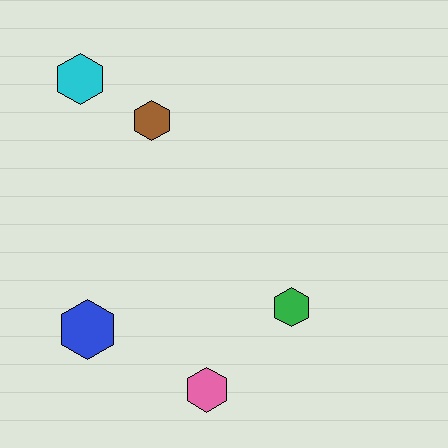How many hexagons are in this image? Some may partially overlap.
There are 5 hexagons.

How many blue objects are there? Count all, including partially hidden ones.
There is 1 blue object.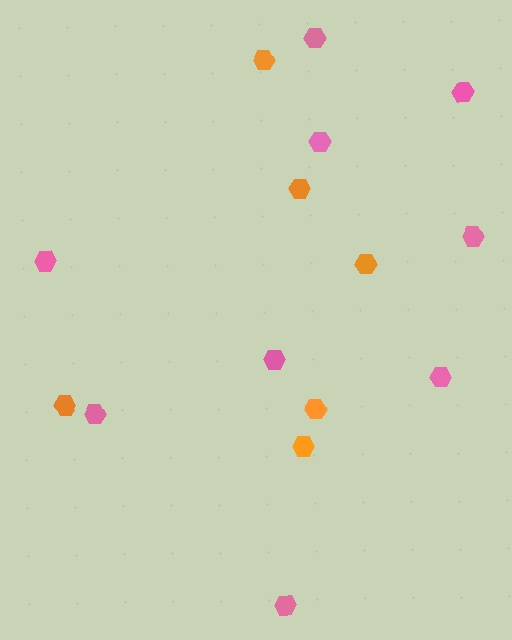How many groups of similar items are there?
There are 2 groups: one group of pink hexagons (9) and one group of orange hexagons (6).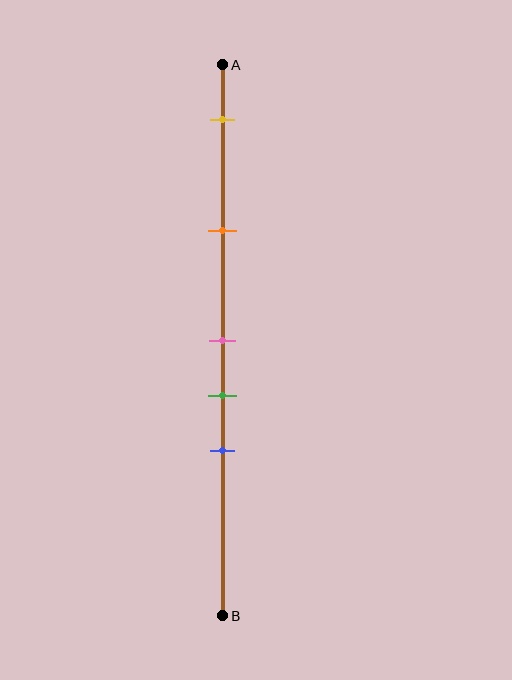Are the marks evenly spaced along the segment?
No, the marks are not evenly spaced.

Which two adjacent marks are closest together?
The pink and green marks are the closest adjacent pair.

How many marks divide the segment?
There are 5 marks dividing the segment.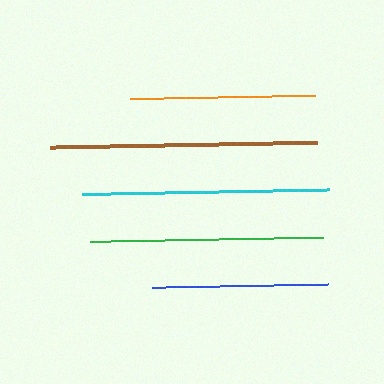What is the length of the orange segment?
The orange segment is approximately 185 pixels long.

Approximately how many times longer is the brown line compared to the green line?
The brown line is approximately 1.1 times the length of the green line.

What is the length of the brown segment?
The brown segment is approximately 267 pixels long.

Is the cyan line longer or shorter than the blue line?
The cyan line is longer than the blue line.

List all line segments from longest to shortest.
From longest to shortest: brown, cyan, green, orange, blue.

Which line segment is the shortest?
The blue line is the shortest at approximately 176 pixels.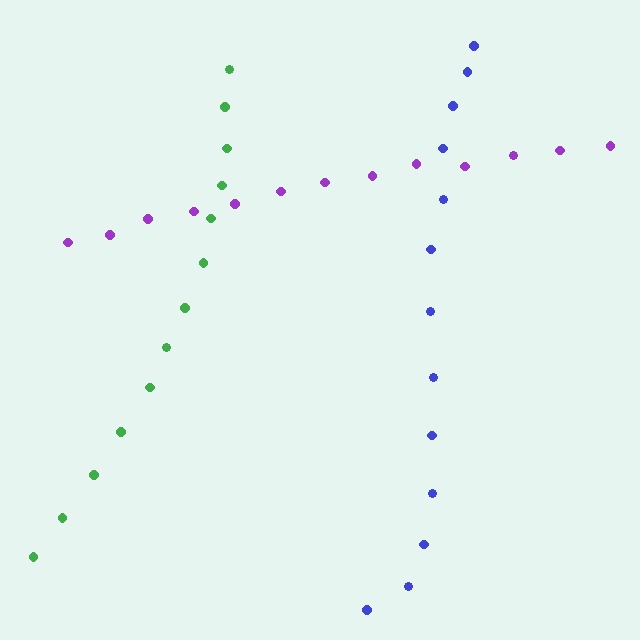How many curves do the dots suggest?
There are 3 distinct paths.